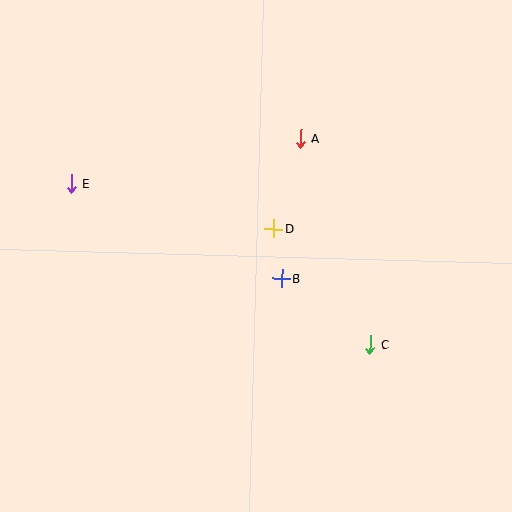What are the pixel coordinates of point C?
Point C is at (370, 344).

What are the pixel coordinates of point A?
Point A is at (300, 139).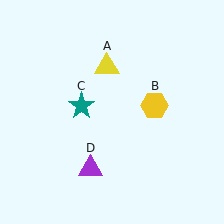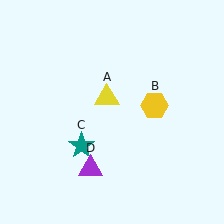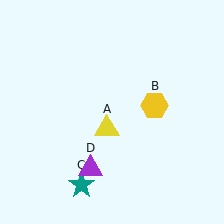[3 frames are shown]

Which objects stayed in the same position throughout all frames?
Yellow hexagon (object B) and purple triangle (object D) remained stationary.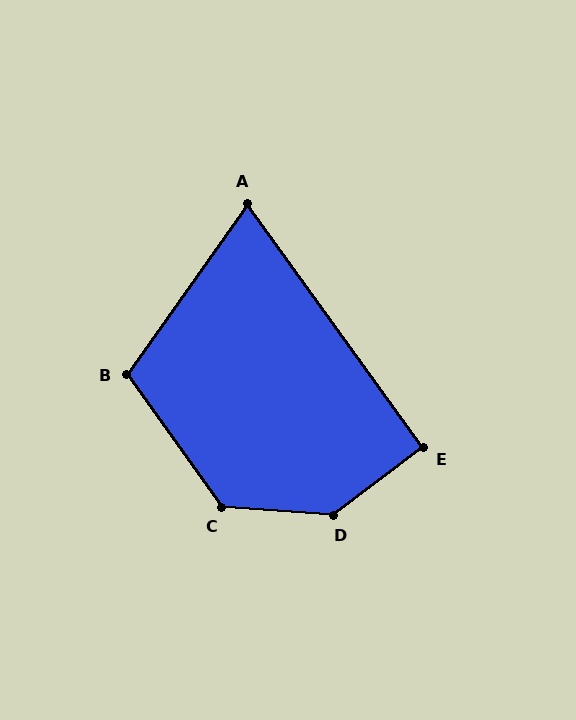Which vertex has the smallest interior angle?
A, at approximately 71 degrees.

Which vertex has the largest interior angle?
D, at approximately 139 degrees.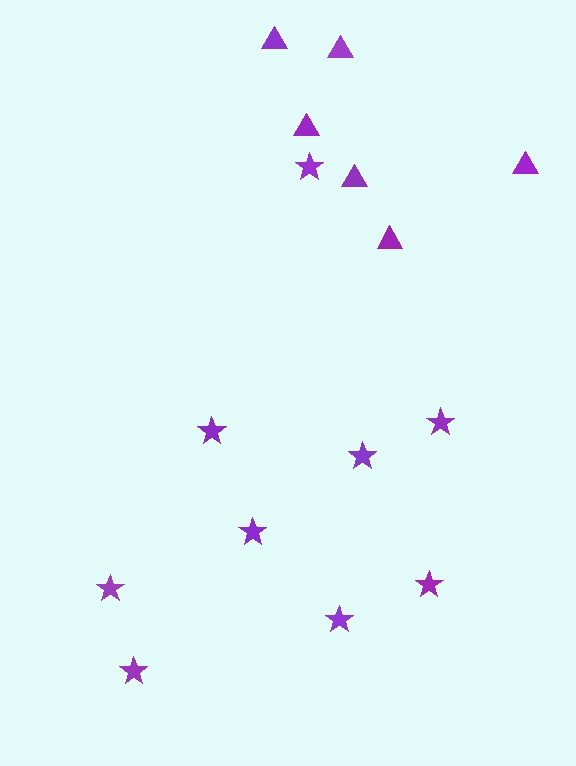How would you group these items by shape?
There are 2 groups: one group of stars (9) and one group of triangles (6).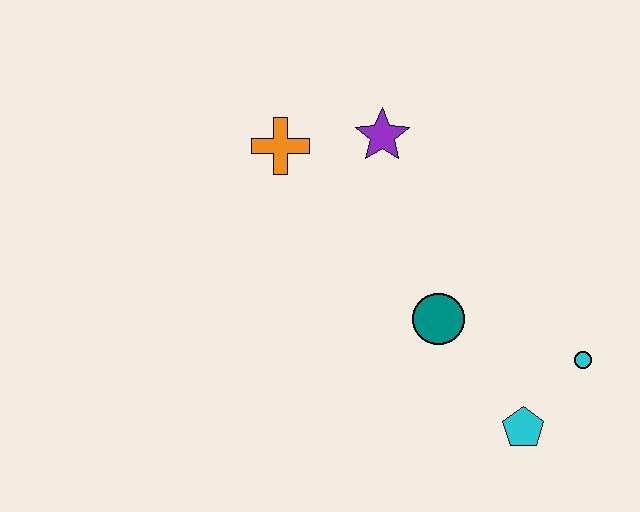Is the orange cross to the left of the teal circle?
Yes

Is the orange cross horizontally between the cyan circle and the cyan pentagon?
No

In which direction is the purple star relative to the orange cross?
The purple star is to the right of the orange cross.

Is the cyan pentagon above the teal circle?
No